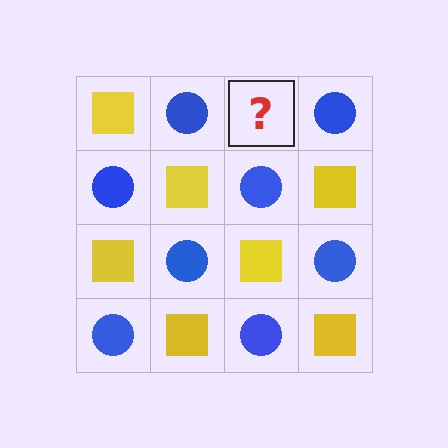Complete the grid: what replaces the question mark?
The question mark should be replaced with a yellow square.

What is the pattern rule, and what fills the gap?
The rule is that it alternates yellow square and blue circle in a checkerboard pattern. The gap should be filled with a yellow square.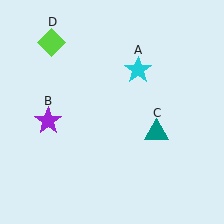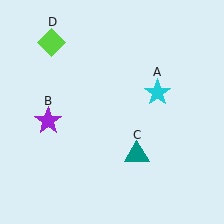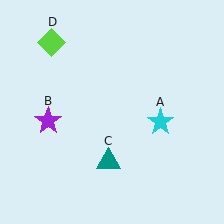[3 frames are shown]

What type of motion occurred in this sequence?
The cyan star (object A), teal triangle (object C) rotated clockwise around the center of the scene.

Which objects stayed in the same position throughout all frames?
Purple star (object B) and lime diamond (object D) remained stationary.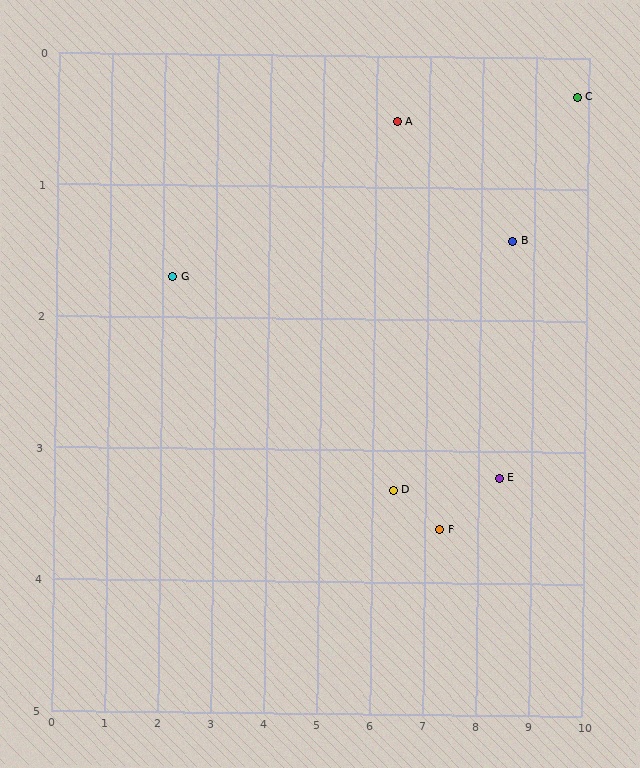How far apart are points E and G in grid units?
Points E and G are about 6.4 grid units apart.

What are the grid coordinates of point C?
Point C is at approximately (9.8, 0.3).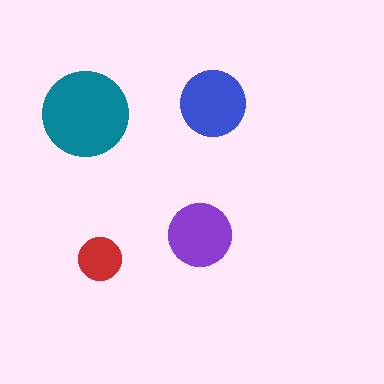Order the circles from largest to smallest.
the teal one, the blue one, the purple one, the red one.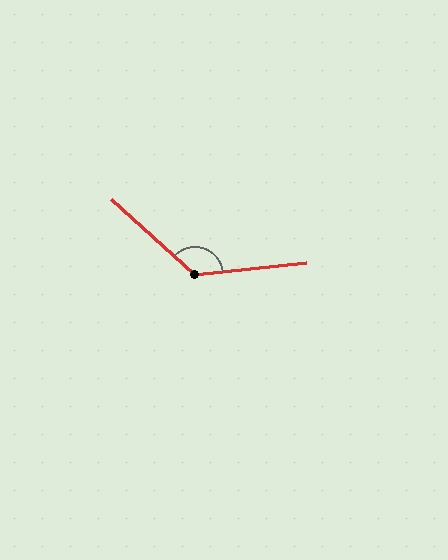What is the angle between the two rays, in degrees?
Approximately 132 degrees.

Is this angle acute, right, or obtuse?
It is obtuse.